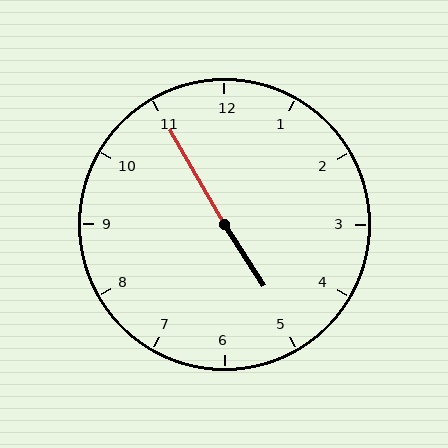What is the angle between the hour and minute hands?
Approximately 178 degrees.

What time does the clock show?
4:55.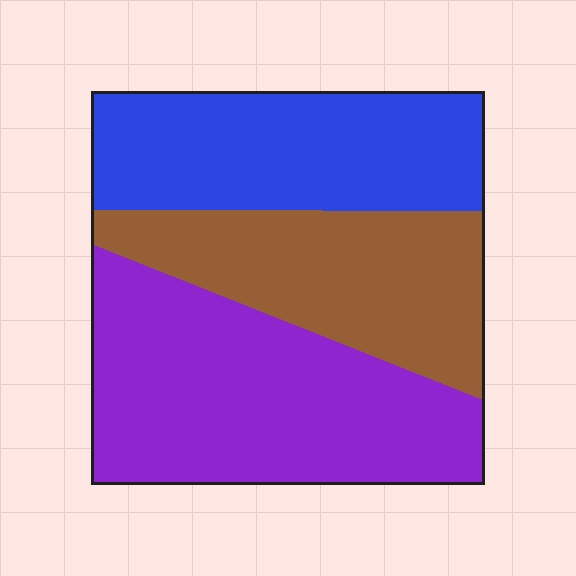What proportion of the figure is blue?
Blue covers around 30% of the figure.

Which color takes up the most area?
Purple, at roughly 40%.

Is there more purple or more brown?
Purple.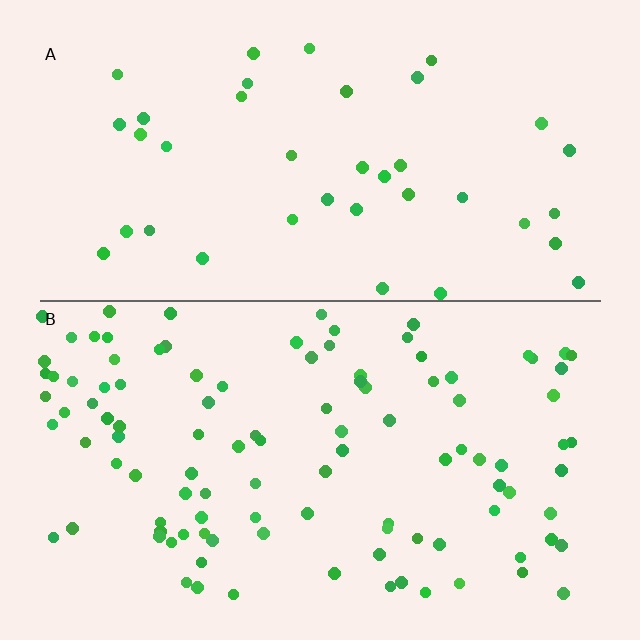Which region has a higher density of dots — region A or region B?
B (the bottom).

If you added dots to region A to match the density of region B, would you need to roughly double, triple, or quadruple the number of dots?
Approximately triple.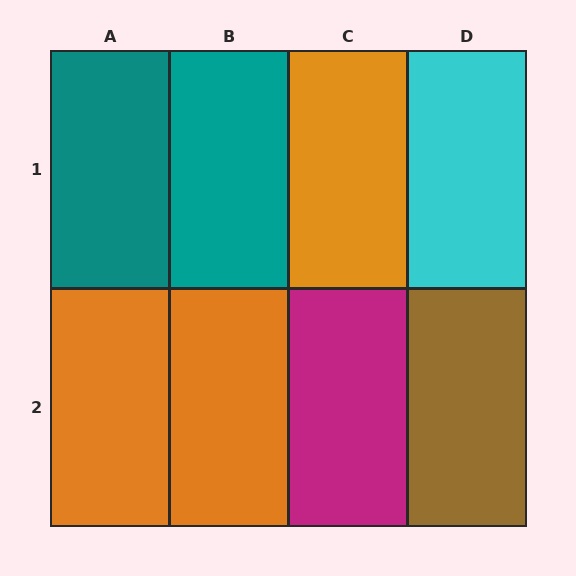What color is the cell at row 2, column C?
Magenta.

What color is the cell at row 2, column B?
Orange.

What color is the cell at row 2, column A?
Orange.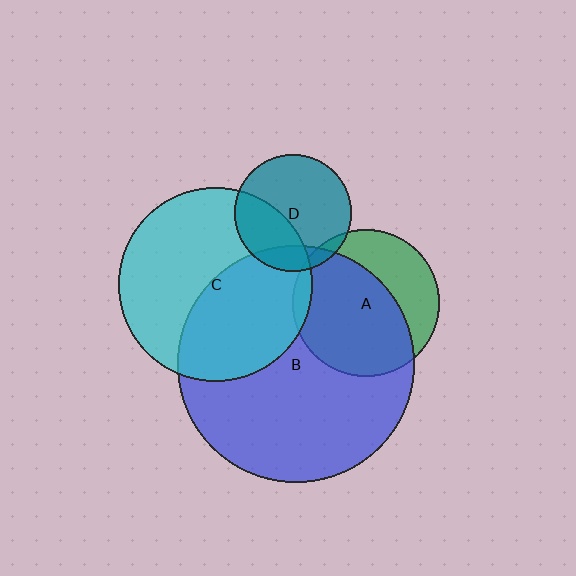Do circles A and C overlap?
Yes.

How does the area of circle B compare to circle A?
Approximately 2.6 times.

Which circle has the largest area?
Circle B (blue).